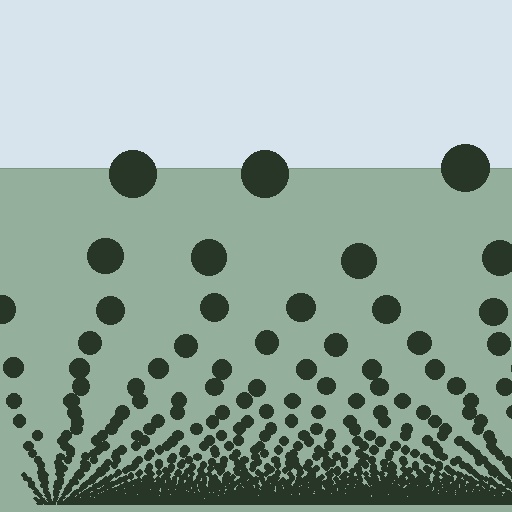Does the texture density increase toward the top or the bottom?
Density increases toward the bottom.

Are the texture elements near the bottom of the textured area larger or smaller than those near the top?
Smaller. The gradient is inverted — elements near the bottom are smaller and denser.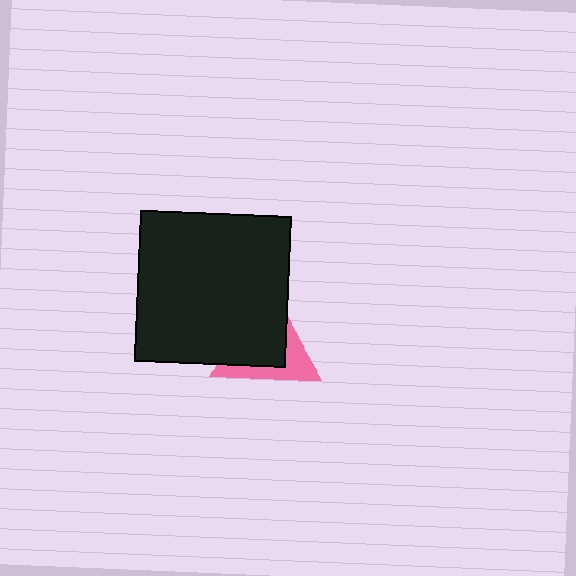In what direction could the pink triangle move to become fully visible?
The pink triangle could move toward the lower-right. That would shift it out from behind the black square entirely.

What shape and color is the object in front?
The object in front is a black square.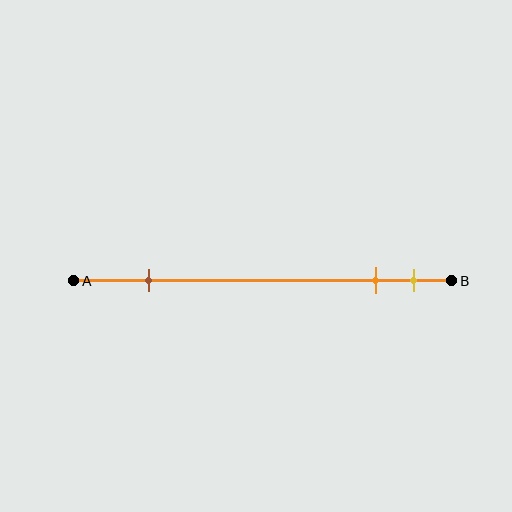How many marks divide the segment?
There are 3 marks dividing the segment.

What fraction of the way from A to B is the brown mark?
The brown mark is approximately 20% (0.2) of the way from A to B.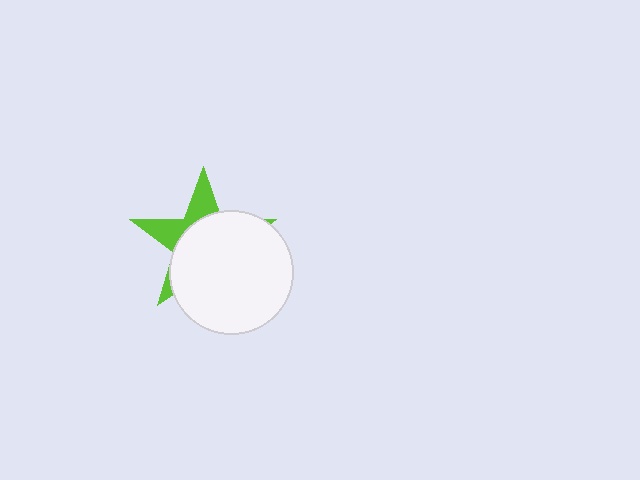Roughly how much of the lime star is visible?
A small part of it is visible (roughly 31%).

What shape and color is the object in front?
The object in front is a white circle.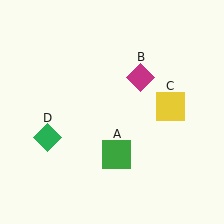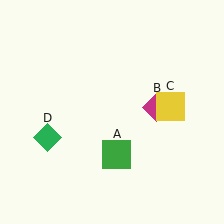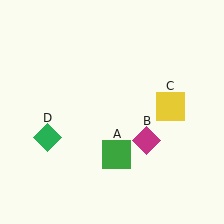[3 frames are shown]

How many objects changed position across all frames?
1 object changed position: magenta diamond (object B).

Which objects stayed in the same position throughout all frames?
Green square (object A) and yellow square (object C) and green diamond (object D) remained stationary.